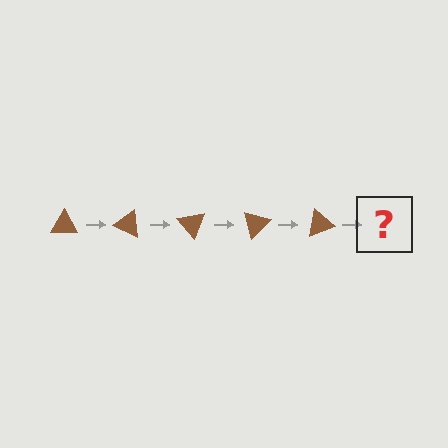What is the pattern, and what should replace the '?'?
The pattern is that the triangle rotates 25 degrees each step. The '?' should be a brown triangle rotated 125 degrees.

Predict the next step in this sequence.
The next step is a brown triangle rotated 125 degrees.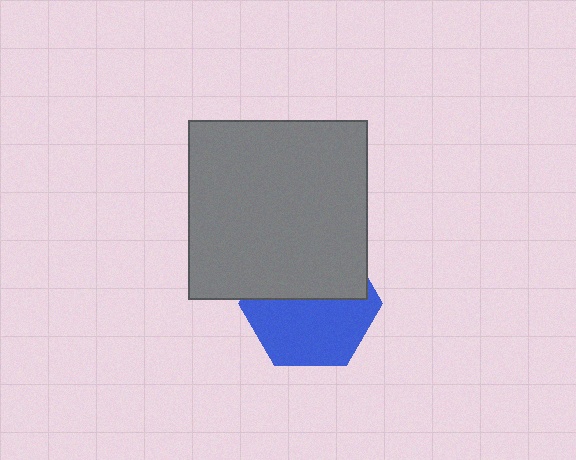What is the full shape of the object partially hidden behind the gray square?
The partially hidden object is a blue hexagon.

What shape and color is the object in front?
The object in front is a gray square.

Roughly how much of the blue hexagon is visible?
About half of it is visible (roughly 55%).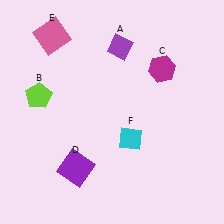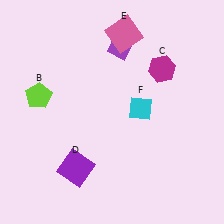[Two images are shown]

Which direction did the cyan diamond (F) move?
The cyan diamond (F) moved up.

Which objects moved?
The objects that moved are: the pink square (E), the cyan diamond (F).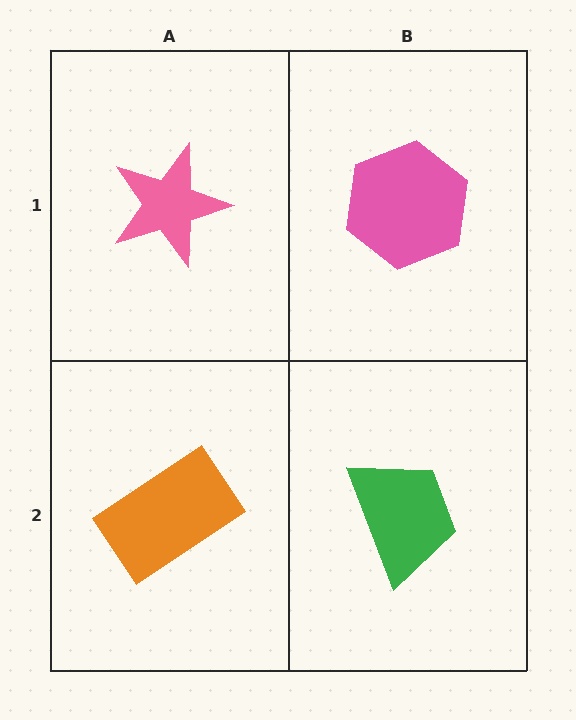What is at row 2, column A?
An orange rectangle.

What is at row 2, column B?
A green trapezoid.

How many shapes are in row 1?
2 shapes.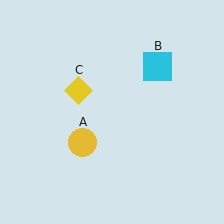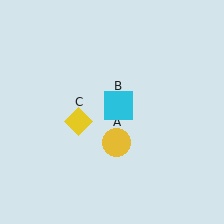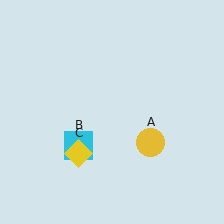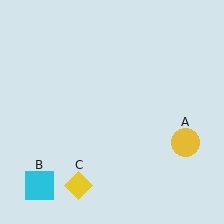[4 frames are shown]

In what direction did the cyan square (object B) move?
The cyan square (object B) moved down and to the left.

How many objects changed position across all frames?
3 objects changed position: yellow circle (object A), cyan square (object B), yellow diamond (object C).